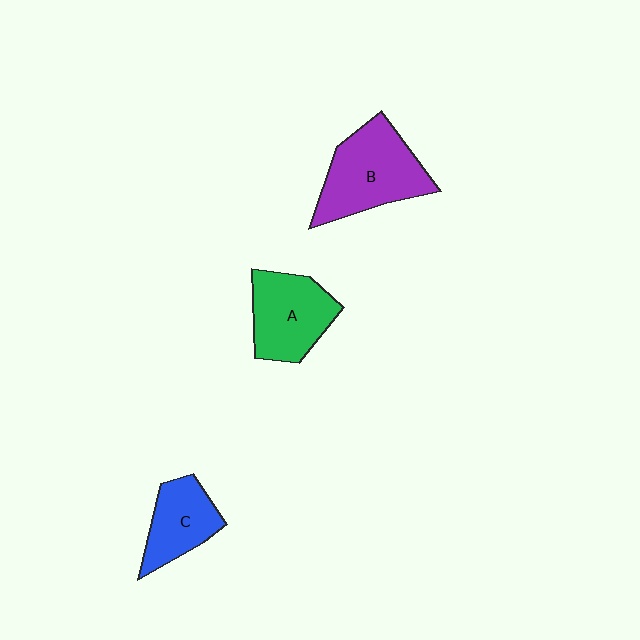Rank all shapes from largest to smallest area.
From largest to smallest: B (purple), A (green), C (blue).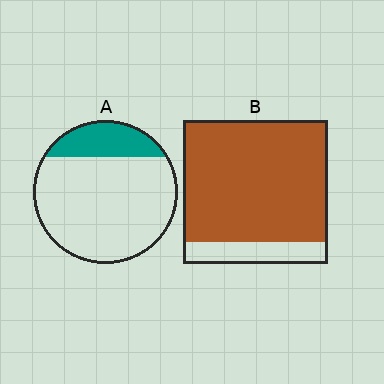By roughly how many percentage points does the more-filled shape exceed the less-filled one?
By roughly 65 percentage points (B over A).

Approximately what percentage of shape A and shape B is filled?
A is approximately 20% and B is approximately 85%.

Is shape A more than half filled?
No.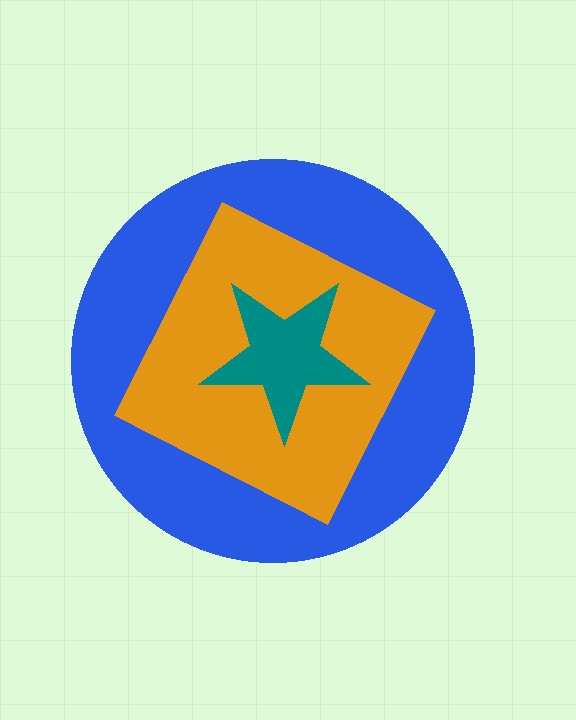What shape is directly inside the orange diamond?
The teal star.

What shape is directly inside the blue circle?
The orange diamond.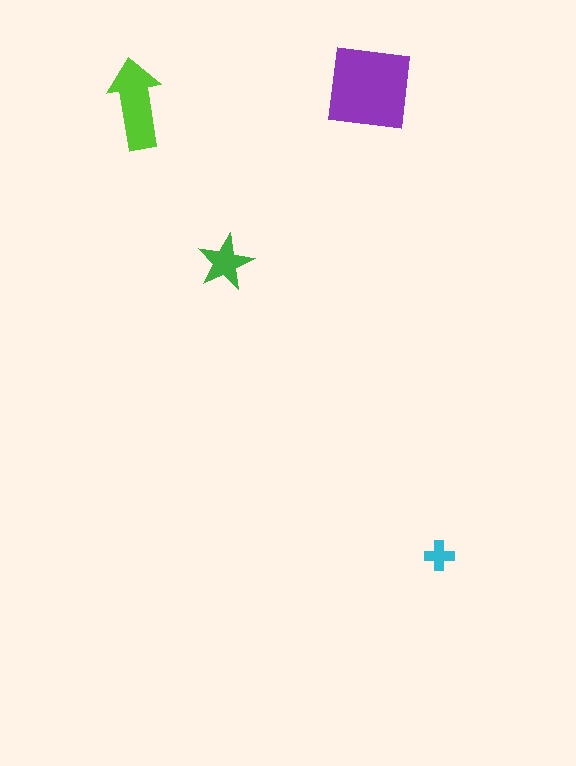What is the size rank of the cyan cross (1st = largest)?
4th.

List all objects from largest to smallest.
The purple square, the lime arrow, the green star, the cyan cross.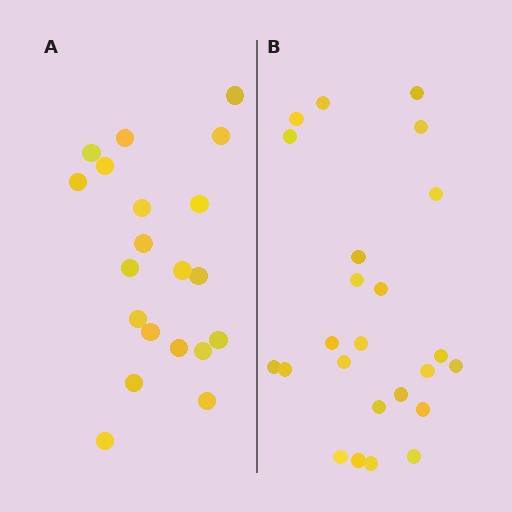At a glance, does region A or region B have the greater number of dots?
Region B (the right region) has more dots.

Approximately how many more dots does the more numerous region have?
Region B has about 4 more dots than region A.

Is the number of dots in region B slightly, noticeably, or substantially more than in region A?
Region B has only slightly more — the two regions are fairly close. The ratio is roughly 1.2 to 1.